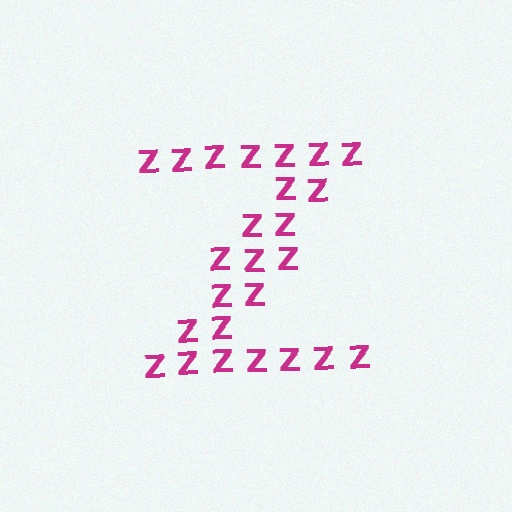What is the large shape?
The large shape is the letter Z.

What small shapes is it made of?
It is made of small letter Z's.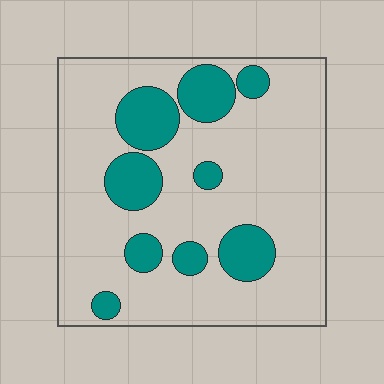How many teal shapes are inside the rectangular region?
9.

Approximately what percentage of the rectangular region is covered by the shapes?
Approximately 20%.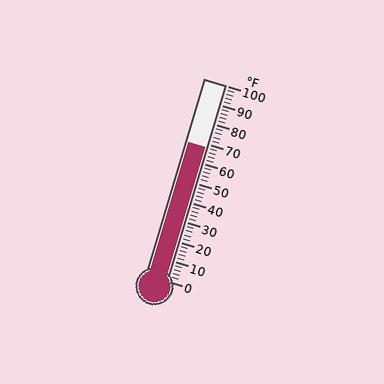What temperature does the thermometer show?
The thermometer shows approximately 68°F.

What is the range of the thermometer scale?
The thermometer scale ranges from 0°F to 100°F.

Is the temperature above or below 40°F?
The temperature is above 40°F.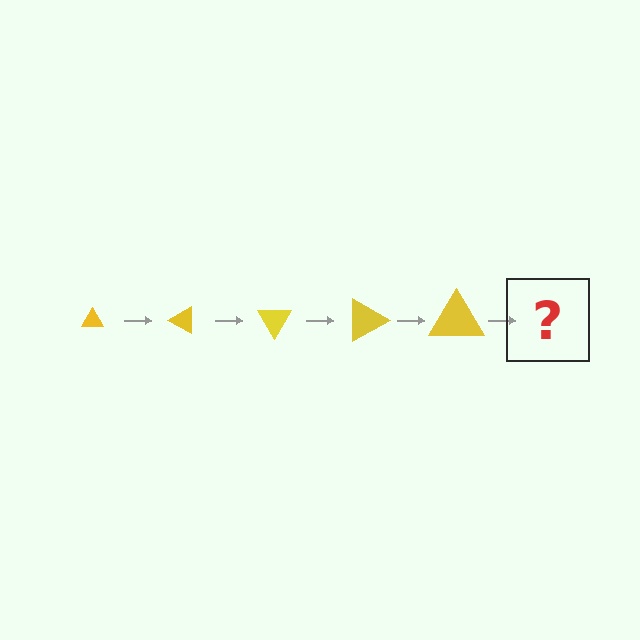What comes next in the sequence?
The next element should be a triangle, larger than the previous one and rotated 150 degrees from the start.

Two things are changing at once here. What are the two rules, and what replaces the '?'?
The two rules are that the triangle grows larger each step and it rotates 30 degrees each step. The '?' should be a triangle, larger than the previous one and rotated 150 degrees from the start.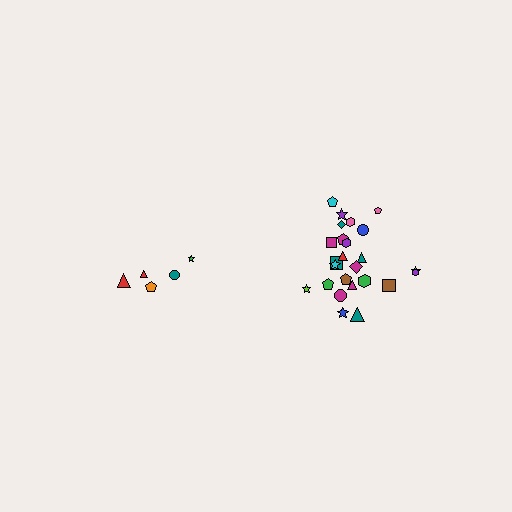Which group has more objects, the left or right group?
The right group.